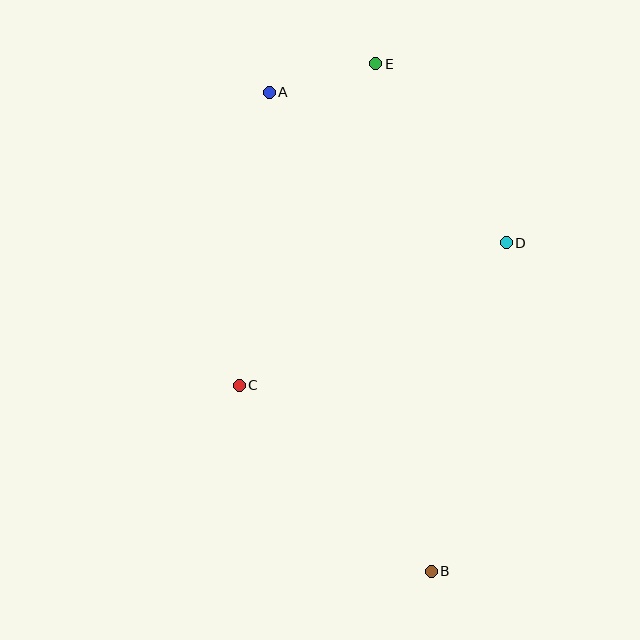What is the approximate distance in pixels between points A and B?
The distance between A and B is approximately 506 pixels.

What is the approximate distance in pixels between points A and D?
The distance between A and D is approximately 280 pixels.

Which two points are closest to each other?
Points A and E are closest to each other.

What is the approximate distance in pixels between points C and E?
The distance between C and E is approximately 349 pixels.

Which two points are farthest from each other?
Points B and E are farthest from each other.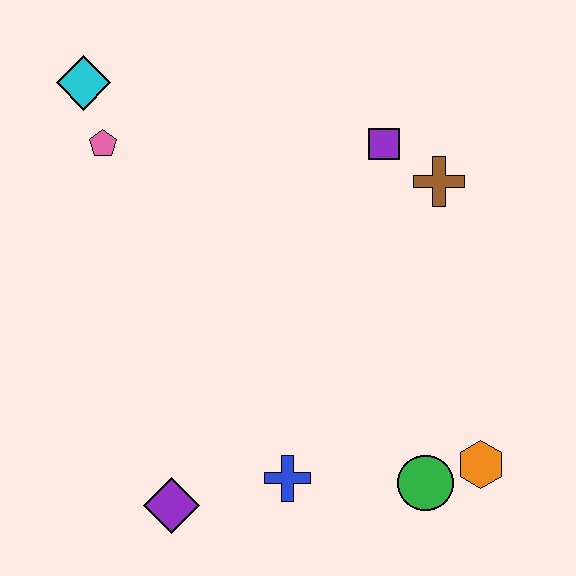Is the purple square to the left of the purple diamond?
No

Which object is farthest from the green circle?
The cyan diamond is farthest from the green circle.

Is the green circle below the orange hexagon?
Yes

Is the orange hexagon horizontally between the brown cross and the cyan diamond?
No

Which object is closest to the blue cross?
The purple diamond is closest to the blue cross.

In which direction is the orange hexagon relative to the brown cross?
The orange hexagon is below the brown cross.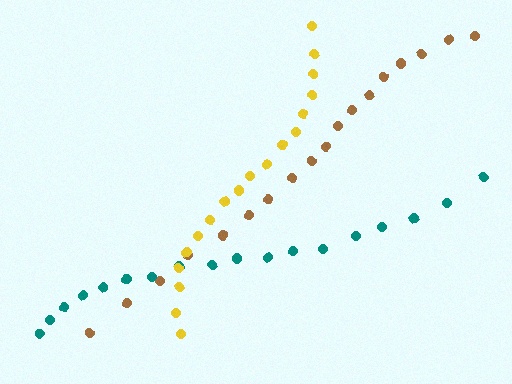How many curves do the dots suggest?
There are 3 distinct paths.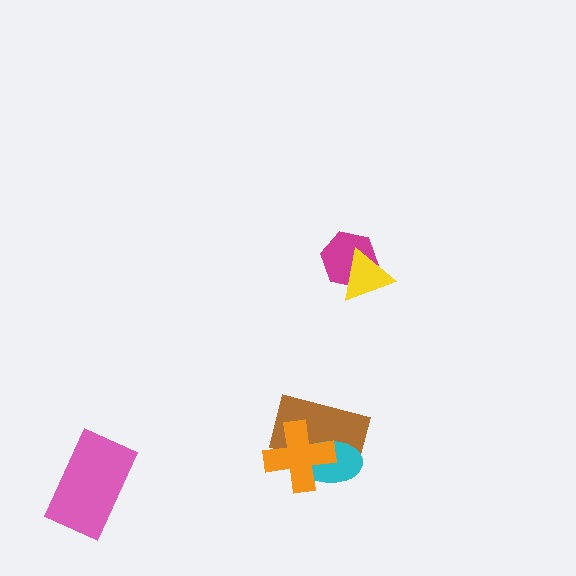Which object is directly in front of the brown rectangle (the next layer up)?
The cyan ellipse is directly in front of the brown rectangle.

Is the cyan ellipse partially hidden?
Yes, it is partially covered by another shape.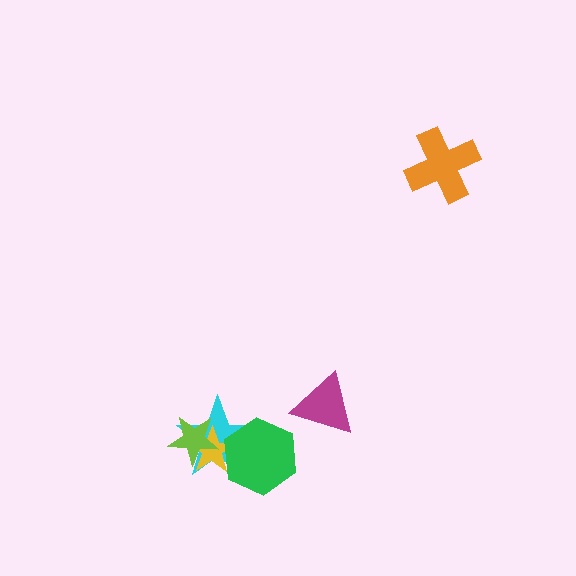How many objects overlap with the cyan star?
3 objects overlap with the cyan star.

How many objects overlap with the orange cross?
0 objects overlap with the orange cross.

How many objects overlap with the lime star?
2 objects overlap with the lime star.